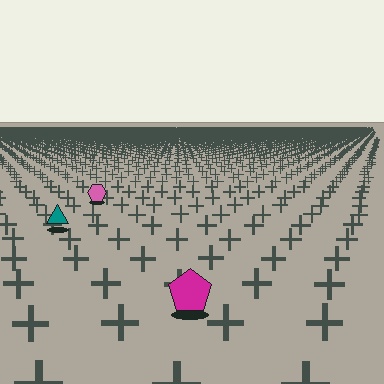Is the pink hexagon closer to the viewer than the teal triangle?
No. The teal triangle is closer — you can tell from the texture gradient: the ground texture is coarser near it.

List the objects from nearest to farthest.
From nearest to farthest: the magenta pentagon, the teal triangle, the pink hexagon.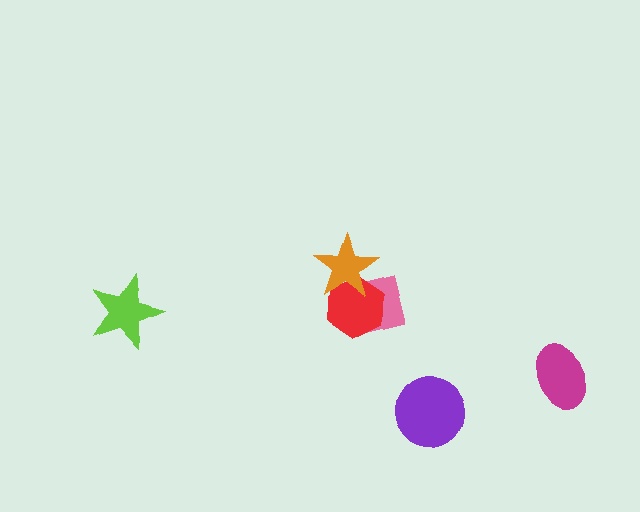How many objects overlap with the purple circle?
0 objects overlap with the purple circle.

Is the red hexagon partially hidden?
Yes, it is partially covered by another shape.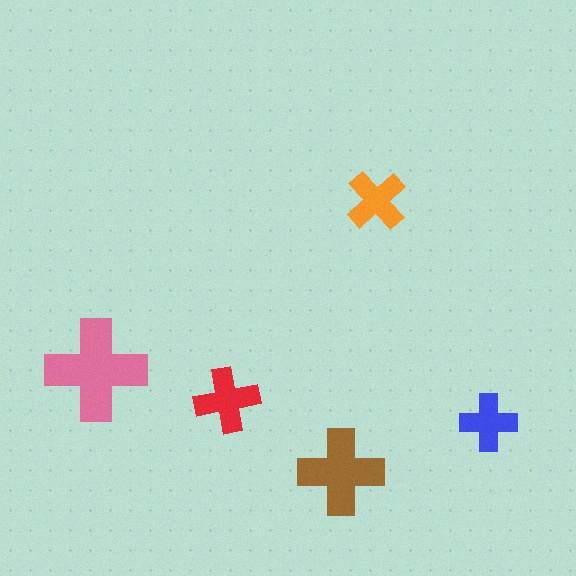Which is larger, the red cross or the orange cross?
The red one.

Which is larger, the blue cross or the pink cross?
The pink one.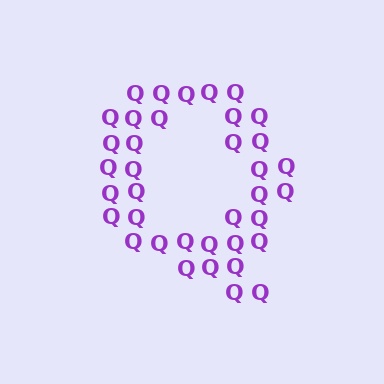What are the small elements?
The small elements are letter Q's.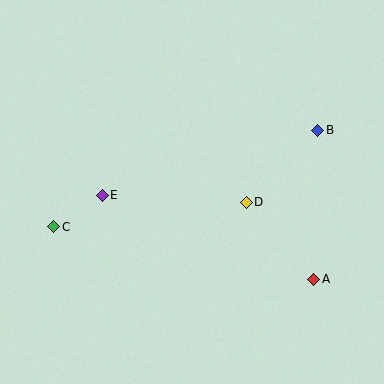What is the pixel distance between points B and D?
The distance between B and D is 101 pixels.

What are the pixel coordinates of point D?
Point D is at (246, 202).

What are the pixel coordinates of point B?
Point B is at (318, 130).